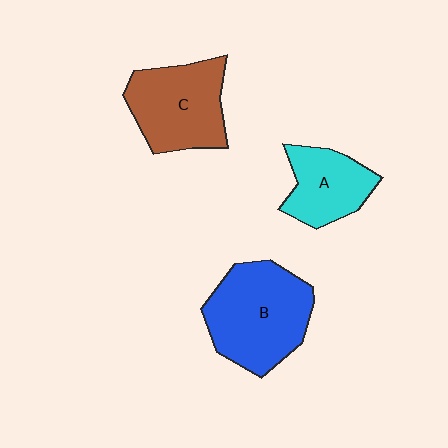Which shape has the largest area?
Shape B (blue).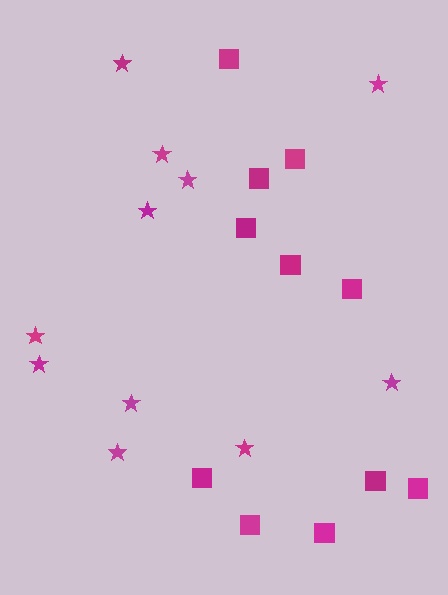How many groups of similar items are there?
There are 2 groups: one group of squares (11) and one group of stars (11).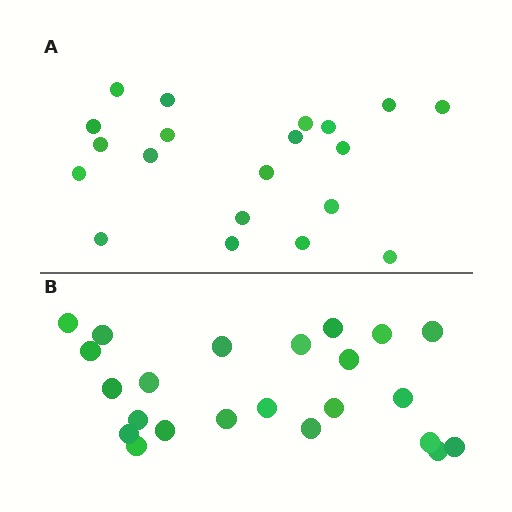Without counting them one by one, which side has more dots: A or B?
Region B (the bottom region) has more dots.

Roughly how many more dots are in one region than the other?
Region B has just a few more — roughly 2 or 3 more dots than region A.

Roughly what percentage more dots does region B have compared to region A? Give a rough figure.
About 15% more.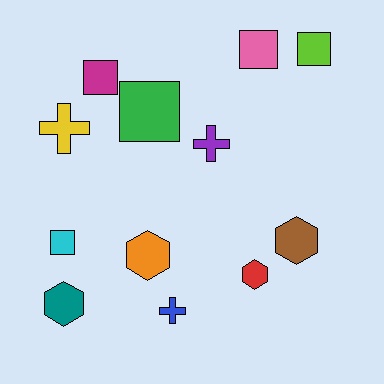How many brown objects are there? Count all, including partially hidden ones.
There is 1 brown object.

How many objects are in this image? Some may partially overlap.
There are 12 objects.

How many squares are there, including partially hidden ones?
There are 5 squares.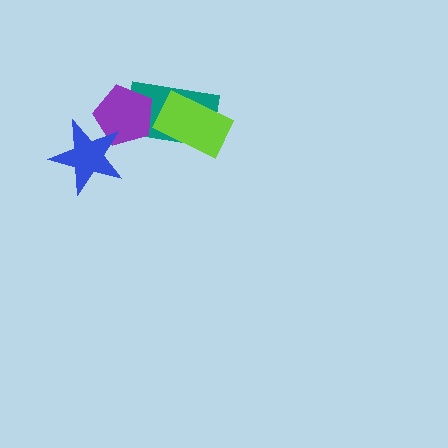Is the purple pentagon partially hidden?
Yes, it is partially covered by another shape.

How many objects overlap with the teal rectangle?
2 objects overlap with the teal rectangle.